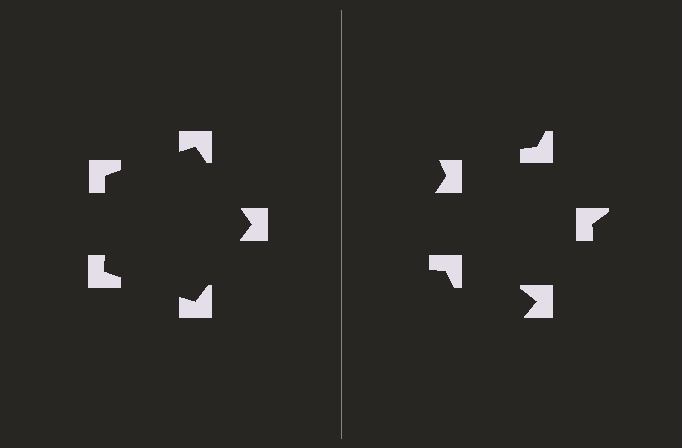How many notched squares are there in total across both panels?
10 — 5 on each side.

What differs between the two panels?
The notched squares are positioned identically on both sides; only the wedge orientations differ. On the left they align to a pentagon; on the right they are misaligned.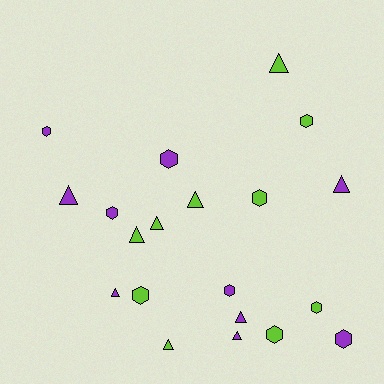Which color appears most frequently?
Lime, with 10 objects.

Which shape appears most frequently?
Triangle, with 10 objects.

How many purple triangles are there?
There are 5 purple triangles.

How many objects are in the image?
There are 20 objects.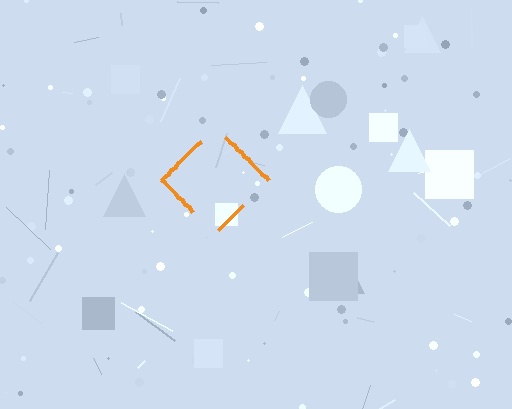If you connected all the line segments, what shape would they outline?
They would outline a diamond.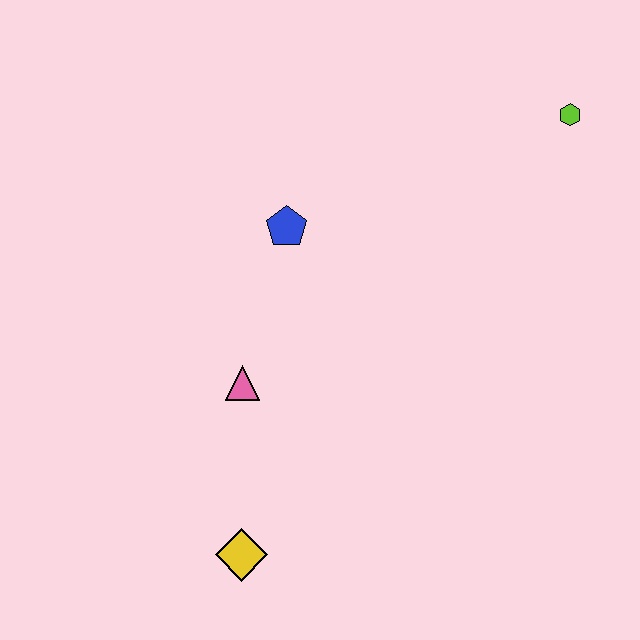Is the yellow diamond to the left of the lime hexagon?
Yes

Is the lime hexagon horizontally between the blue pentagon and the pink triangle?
No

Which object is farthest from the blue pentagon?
The yellow diamond is farthest from the blue pentagon.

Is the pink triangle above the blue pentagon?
No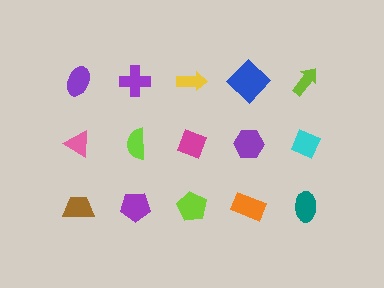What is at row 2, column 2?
A lime semicircle.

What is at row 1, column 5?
A lime arrow.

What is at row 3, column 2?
A purple pentagon.